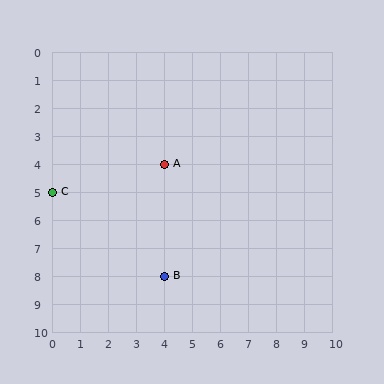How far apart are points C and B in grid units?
Points C and B are 4 columns and 3 rows apart (about 5.0 grid units diagonally).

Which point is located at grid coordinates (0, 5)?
Point C is at (0, 5).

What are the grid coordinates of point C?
Point C is at grid coordinates (0, 5).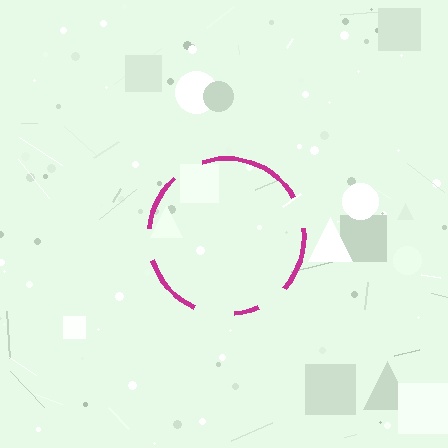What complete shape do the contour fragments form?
The contour fragments form a circle.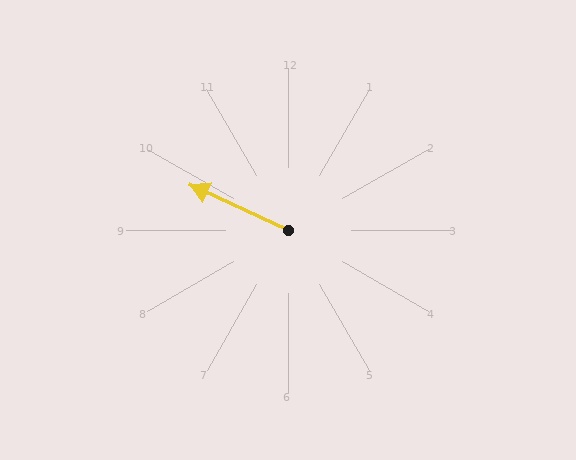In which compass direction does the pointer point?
Northwest.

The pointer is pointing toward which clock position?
Roughly 10 o'clock.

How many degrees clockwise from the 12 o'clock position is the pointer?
Approximately 295 degrees.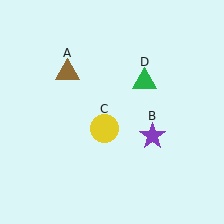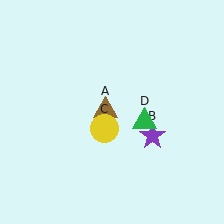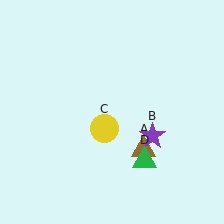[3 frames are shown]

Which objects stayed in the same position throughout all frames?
Purple star (object B) and yellow circle (object C) remained stationary.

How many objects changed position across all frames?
2 objects changed position: brown triangle (object A), green triangle (object D).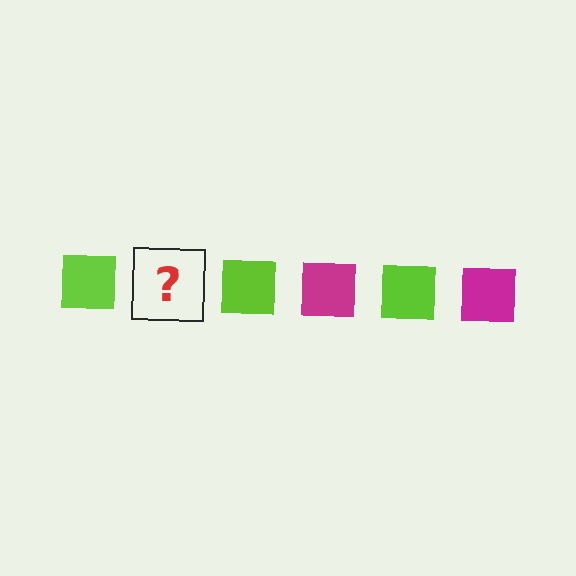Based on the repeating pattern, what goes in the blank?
The blank should be a magenta square.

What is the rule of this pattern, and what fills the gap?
The rule is that the pattern cycles through lime, magenta squares. The gap should be filled with a magenta square.